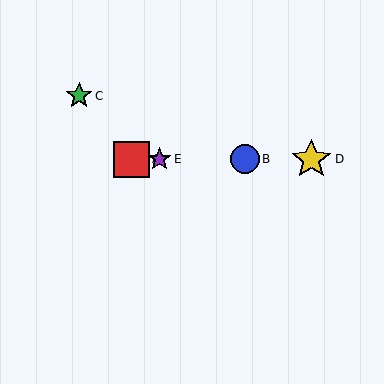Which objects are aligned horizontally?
Objects A, B, D, E are aligned horizontally.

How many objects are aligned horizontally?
4 objects (A, B, D, E) are aligned horizontally.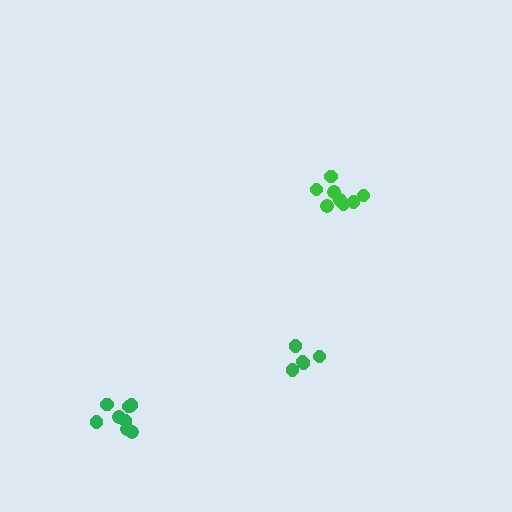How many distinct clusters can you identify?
There are 3 distinct clusters.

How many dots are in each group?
Group 1: 8 dots, Group 2: 5 dots, Group 3: 8 dots (21 total).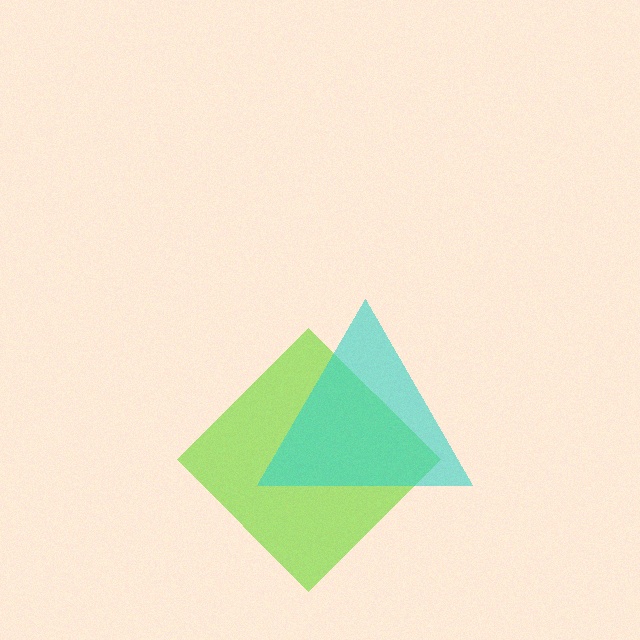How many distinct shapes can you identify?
There are 2 distinct shapes: a lime diamond, a cyan triangle.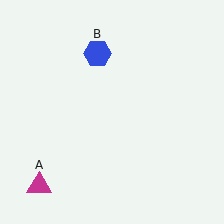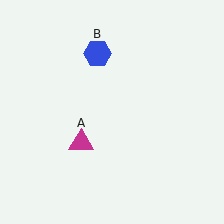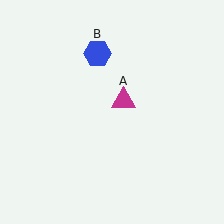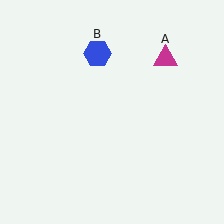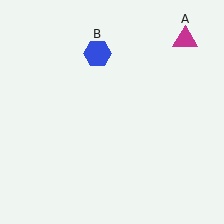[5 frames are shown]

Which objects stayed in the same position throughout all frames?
Blue hexagon (object B) remained stationary.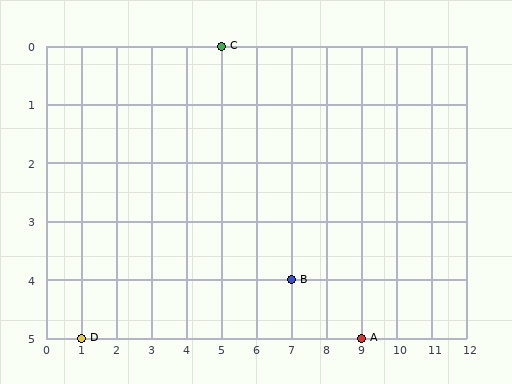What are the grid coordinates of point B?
Point B is at grid coordinates (7, 4).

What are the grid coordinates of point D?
Point D is at grid coordinates (1, 5).